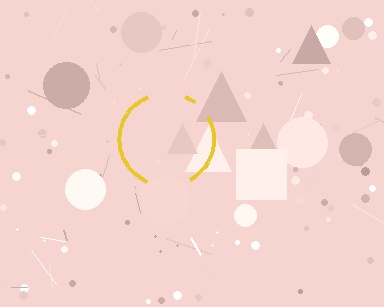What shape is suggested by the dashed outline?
The dashed outline suggests a circle.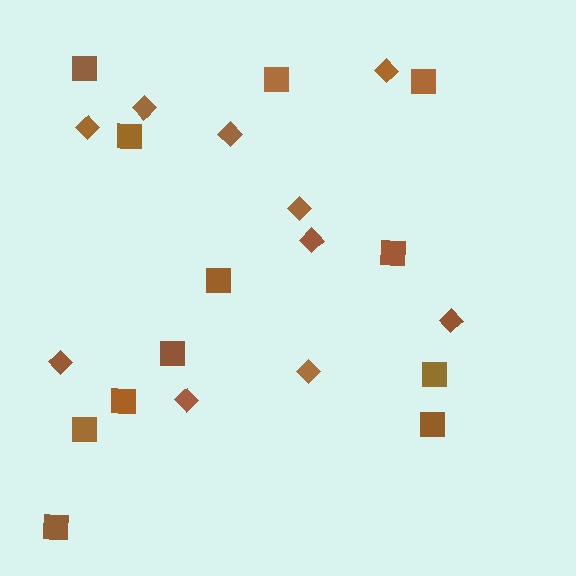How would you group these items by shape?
There are 2 groups: one group of diamonds (10) and one group of squares (12).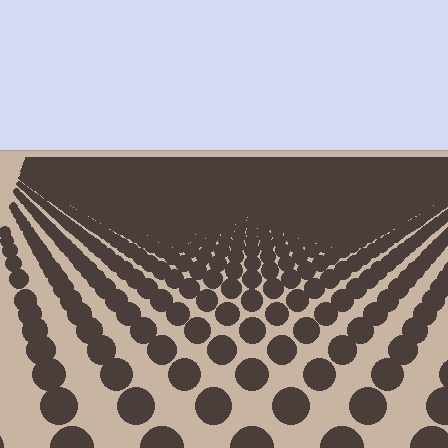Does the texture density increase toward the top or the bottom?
Density increases toward the top.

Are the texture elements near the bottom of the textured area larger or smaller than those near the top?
Larger. Near the bottom, elements are closer to the viewer and appear at a bigger on-screen size.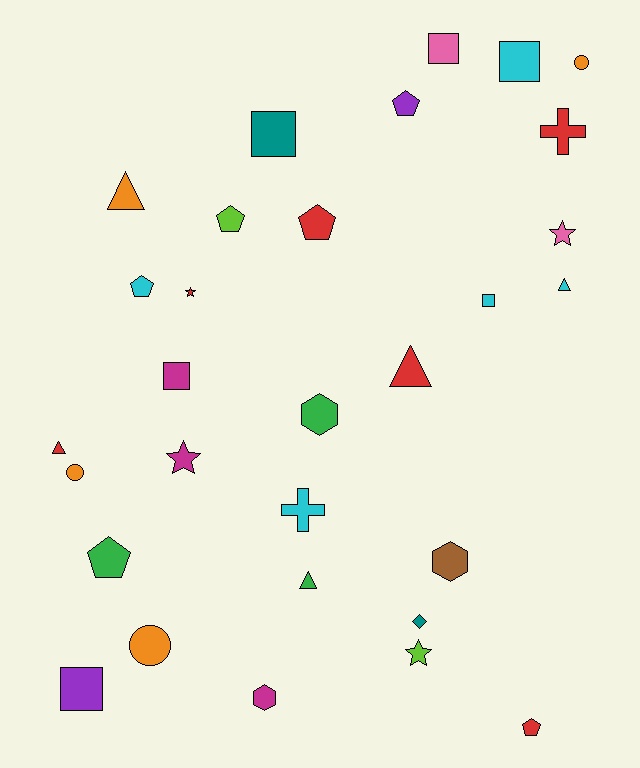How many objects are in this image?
There are 30 objects.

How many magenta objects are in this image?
There are 3 magenta objects.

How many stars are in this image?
There are 4 stars.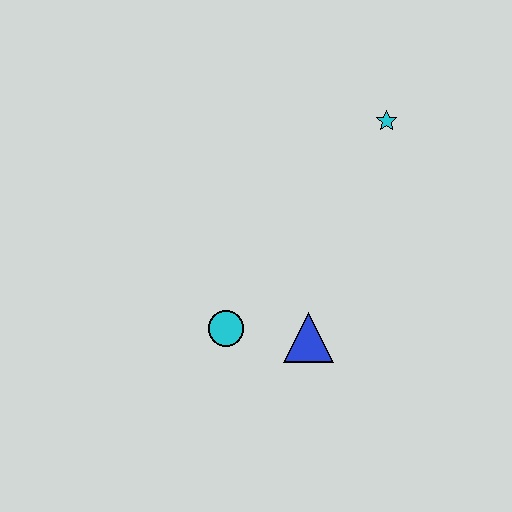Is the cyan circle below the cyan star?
Yes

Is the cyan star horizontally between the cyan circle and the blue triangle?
No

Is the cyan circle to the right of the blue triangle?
No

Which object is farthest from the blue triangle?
The cyan star is farthest from the blue triangle.